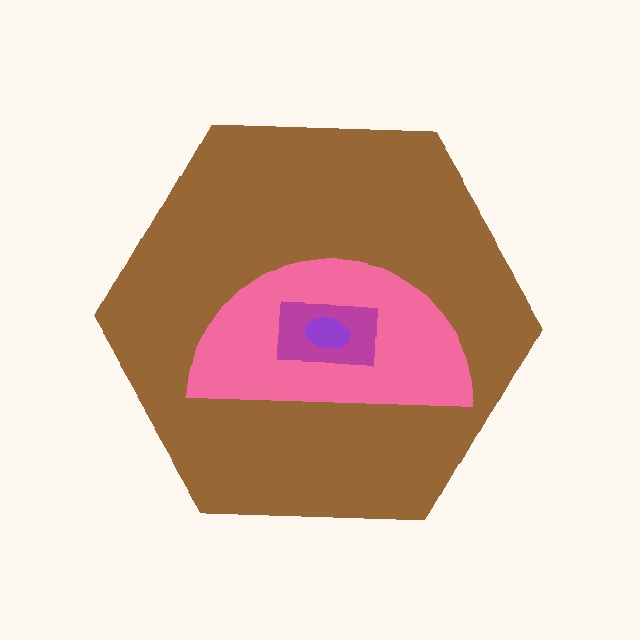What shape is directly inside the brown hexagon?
The pink semicircle.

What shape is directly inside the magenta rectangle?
The purple ellipse.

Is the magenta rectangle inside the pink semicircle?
Yes.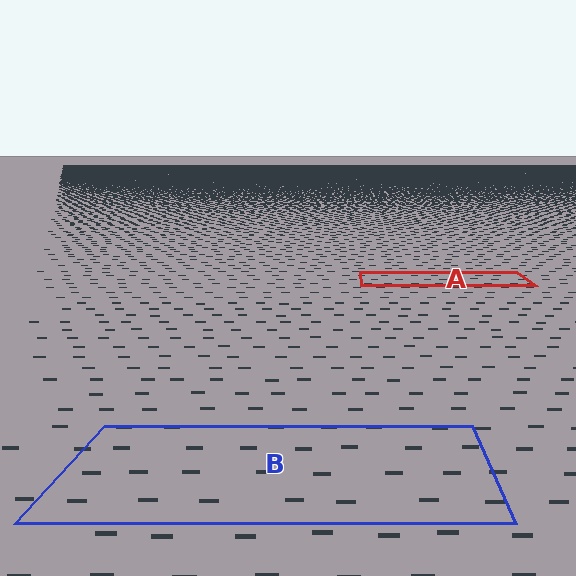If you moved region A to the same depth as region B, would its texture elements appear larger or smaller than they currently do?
They would appear larger. At a closer depth, the same texture elements are projected at a bigger on-screen size.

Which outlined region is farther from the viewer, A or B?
Region A is farther from the viewer — the texture elements inside it appear smaller and more densely packed.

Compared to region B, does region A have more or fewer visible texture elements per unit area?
Region A has more texture elements per unit area — they are packed more densely because it is farther away.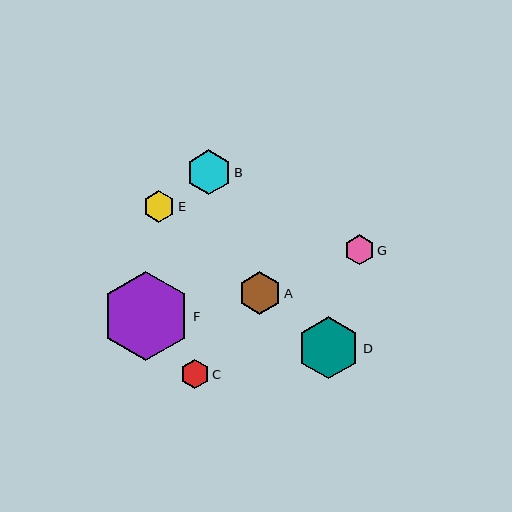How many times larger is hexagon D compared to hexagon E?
Hexagon D is approximately 1.9 times the size of hexagon E.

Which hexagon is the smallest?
Hexagon C is the smallest with a size of approximately 29 pixels.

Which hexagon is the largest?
Hexagon F is the largest with a size of approximately 89 pixels.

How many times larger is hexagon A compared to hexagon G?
Hexagon A is approximately 1.4 times the size of hexagon G.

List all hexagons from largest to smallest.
From largest to smallest: F, D, B, A, E, G, C.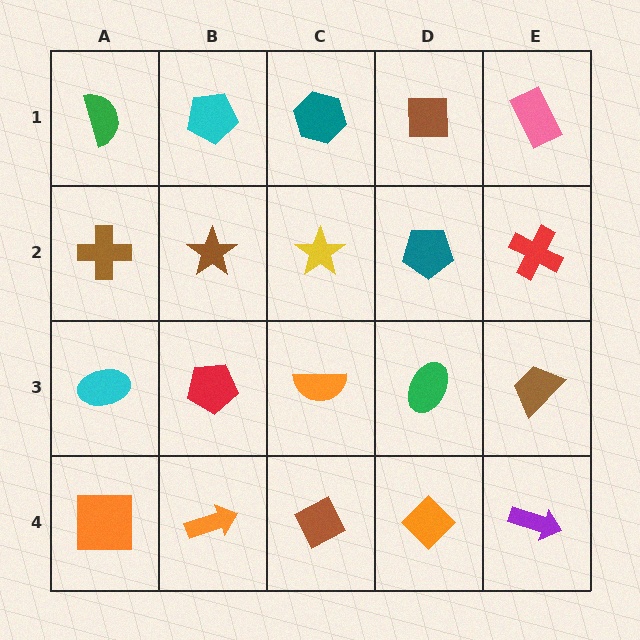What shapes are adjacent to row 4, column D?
A green ellipse (row 3, column D), a brown diamond (row 4, column C), a purple arrow (row 4, column E).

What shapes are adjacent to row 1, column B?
A brown star (row 2, column B), a green semicircle (row 1, column A), a teal hexagon (row 1, column C).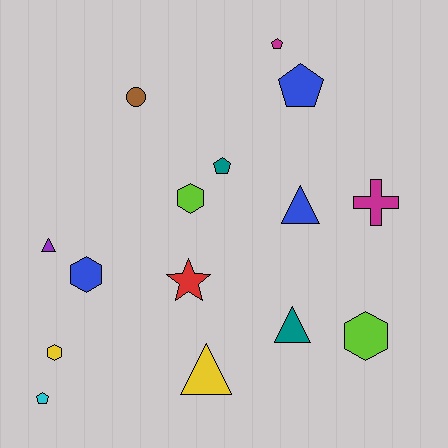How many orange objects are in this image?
There are no orange objects.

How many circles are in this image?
There is 1 circle.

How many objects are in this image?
There are 15 objects.